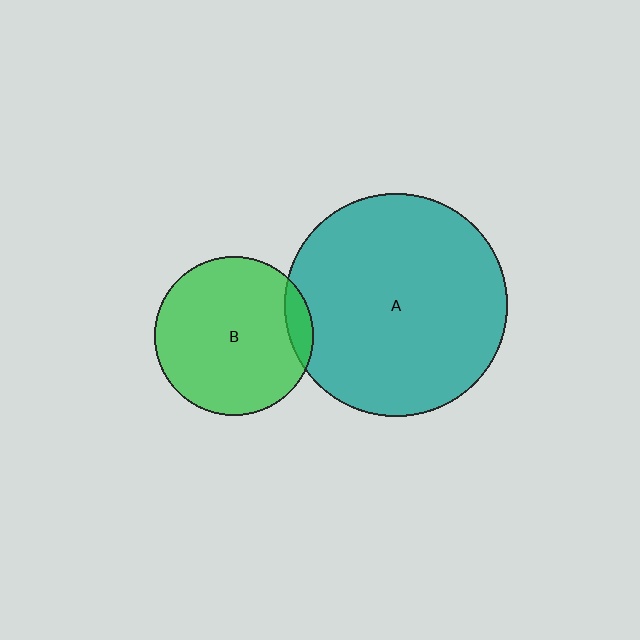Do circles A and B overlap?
Yes.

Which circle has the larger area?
Circle A (teal).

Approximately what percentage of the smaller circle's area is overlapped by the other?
Approximately 10%.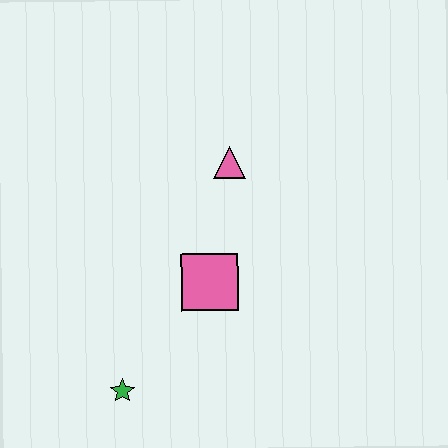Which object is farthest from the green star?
The pink triangle is farthest from the green star.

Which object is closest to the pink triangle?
The pink square is closest to the pink triangle.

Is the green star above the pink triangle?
No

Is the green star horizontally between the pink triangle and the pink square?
No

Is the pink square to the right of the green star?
Yes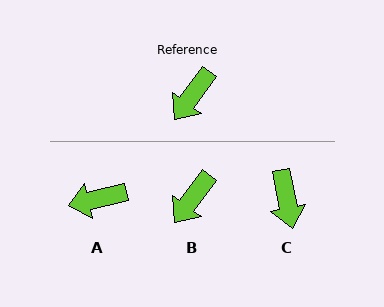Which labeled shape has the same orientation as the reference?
B.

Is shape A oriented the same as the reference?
No, it is off by about 40 degrees.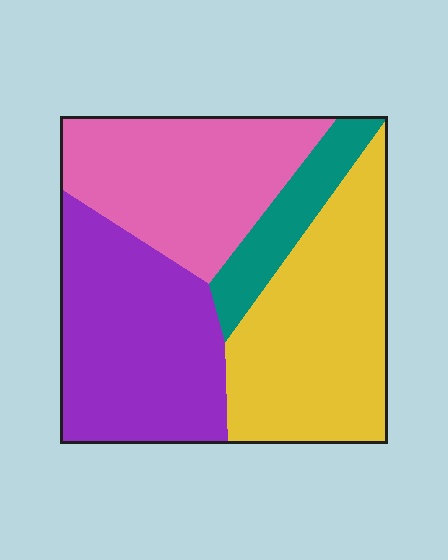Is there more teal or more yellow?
Yellow.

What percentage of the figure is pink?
Pink covers about 25% of the figure.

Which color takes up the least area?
Teal, at roughly 10%.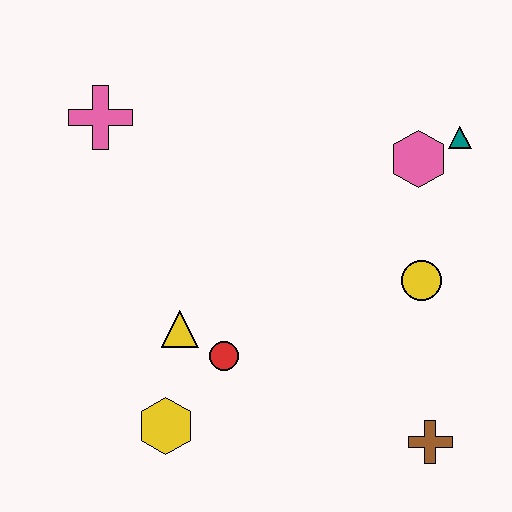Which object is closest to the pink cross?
The yellow triangle is closest to the pink cross.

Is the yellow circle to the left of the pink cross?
No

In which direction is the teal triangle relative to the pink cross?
The teal triangle is to the right of the pink cross.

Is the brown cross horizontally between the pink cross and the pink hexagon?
No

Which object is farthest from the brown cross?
The pink cross is farthest from the brown cross.